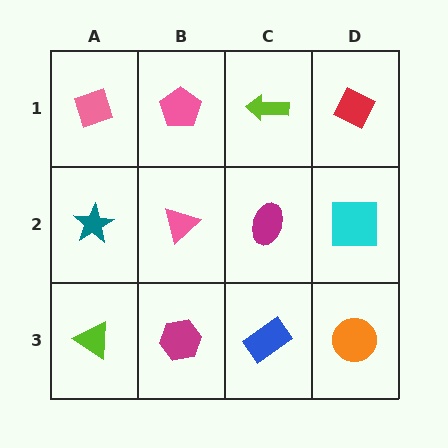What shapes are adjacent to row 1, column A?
A teal star (row 2, column A), a pink pentagon (row 1, column B).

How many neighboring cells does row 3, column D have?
2.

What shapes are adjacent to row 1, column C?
A magenta ellipse (row 2, column C), a pink pentagon (row 1, column B), a red diamond (row 1, column D).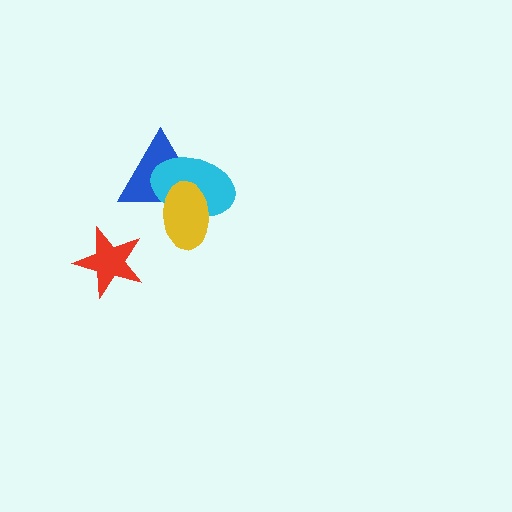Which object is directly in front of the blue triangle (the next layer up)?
The cyan ellipse is directly in front of the blue triangle.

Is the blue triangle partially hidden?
Yes, it is partially covered by another shape.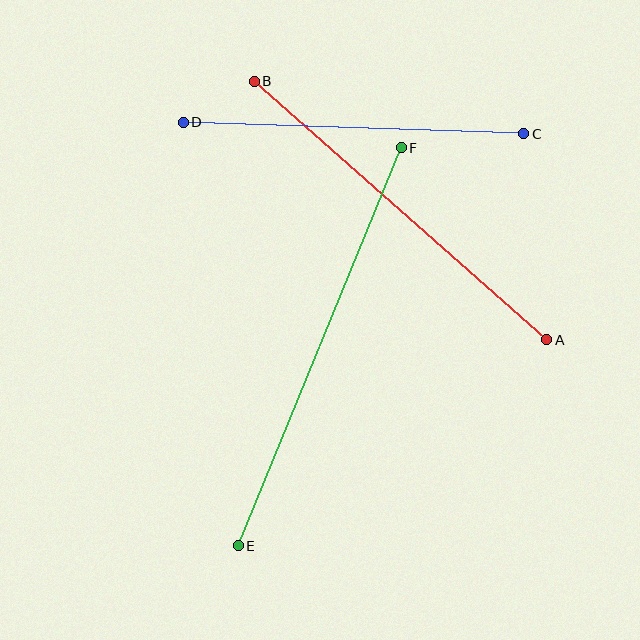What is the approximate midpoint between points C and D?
The midpoint is at approximately (353, 128) pixels.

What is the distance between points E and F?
The distance is approximately 430 pixels.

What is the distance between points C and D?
The distance is approximately 341 pixels.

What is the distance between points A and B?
The distance is approximately 390 pixels.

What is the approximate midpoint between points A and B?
The midpoint is at approximately (401, 210) pixels.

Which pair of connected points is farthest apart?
Points E and F are farthest apart.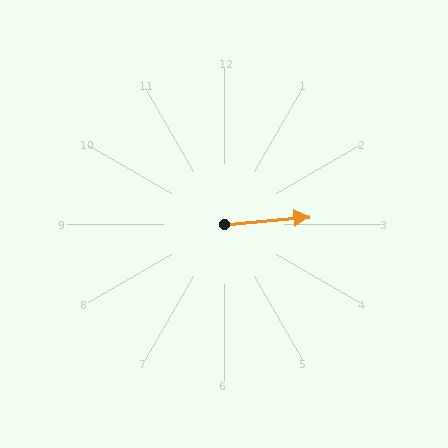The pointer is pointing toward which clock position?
Roughly 3 o'clock.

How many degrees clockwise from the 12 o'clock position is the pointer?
Approximately 85 degrees.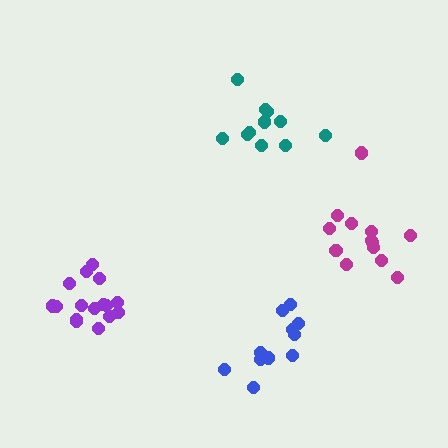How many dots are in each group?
Group 1: 11 dots, Group 2: 11 dots, Group 3: 13 dots, Group 4: 16 dots (51 total).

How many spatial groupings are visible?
There are 4 spatial groupings.